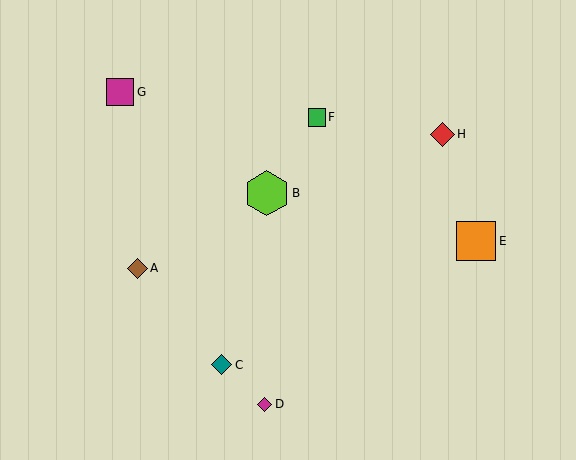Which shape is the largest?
The lime hexagon (labeled B) is the largest.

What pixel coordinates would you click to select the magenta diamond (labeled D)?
Click at (265, 404) to select the magenta diamond D.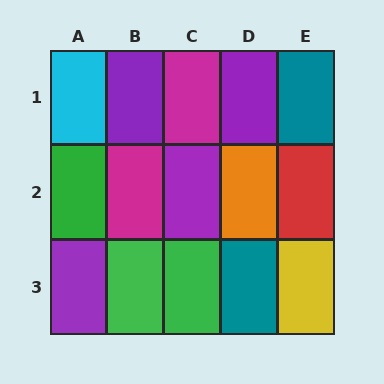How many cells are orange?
1 cell is orange.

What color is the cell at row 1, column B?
Purple.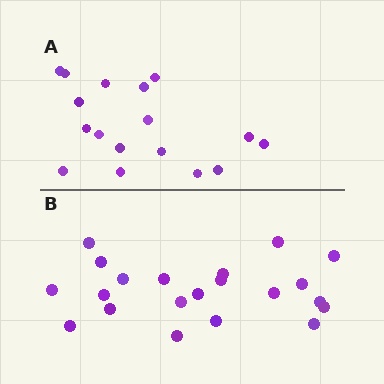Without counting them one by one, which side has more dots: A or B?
Region B (the bottom region) has more dots.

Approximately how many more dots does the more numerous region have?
Region B has about 4 more dots than region A.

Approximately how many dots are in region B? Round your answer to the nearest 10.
About 20 dots. (The exact count is 21, which rounds to 20.)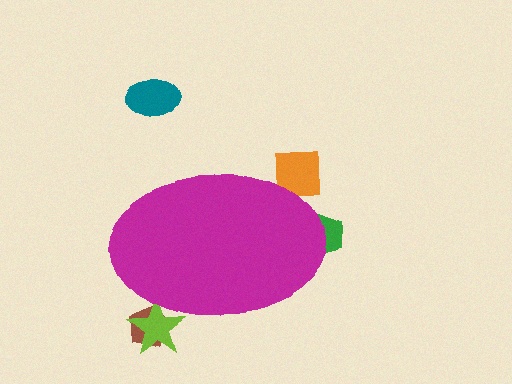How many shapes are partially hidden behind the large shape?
4 shapes are partially hidden.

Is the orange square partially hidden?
Yes, the orange square is partially hidden behind the magenta ellipse.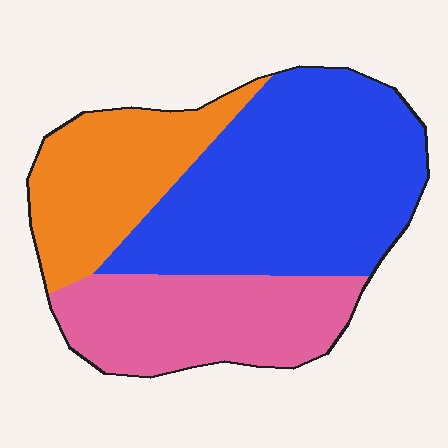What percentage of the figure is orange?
Orange takes up about one quarter (1/4) of the figure.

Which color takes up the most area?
Blue, at roughly 50%.